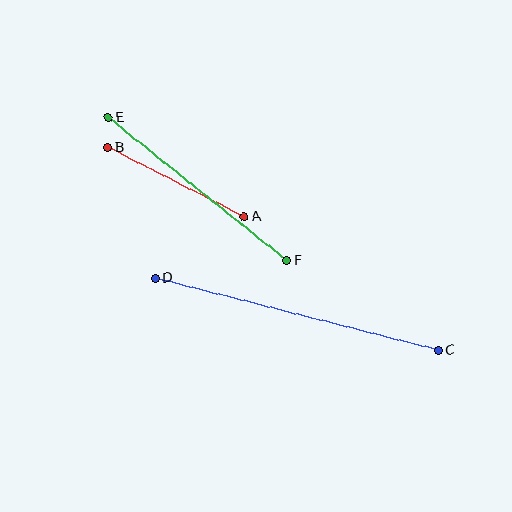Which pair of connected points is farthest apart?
Points C and D are farthest apart.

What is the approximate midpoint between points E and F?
The midpoint is at approximately (198, 189) pixels.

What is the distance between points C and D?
The distance is approximately 292 pixels.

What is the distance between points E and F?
The distance is approximately 229 pixels.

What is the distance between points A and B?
The distance is approximately 153 pixels.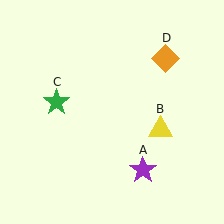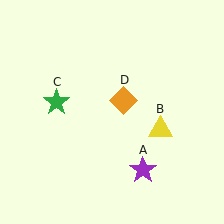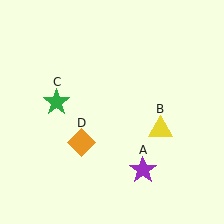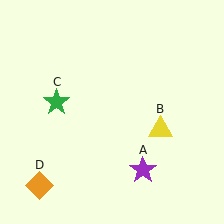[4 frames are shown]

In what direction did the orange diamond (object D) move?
The orange diamond (object D) moved down and to the left.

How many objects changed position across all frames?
1 object changed position: orange diamond (object D).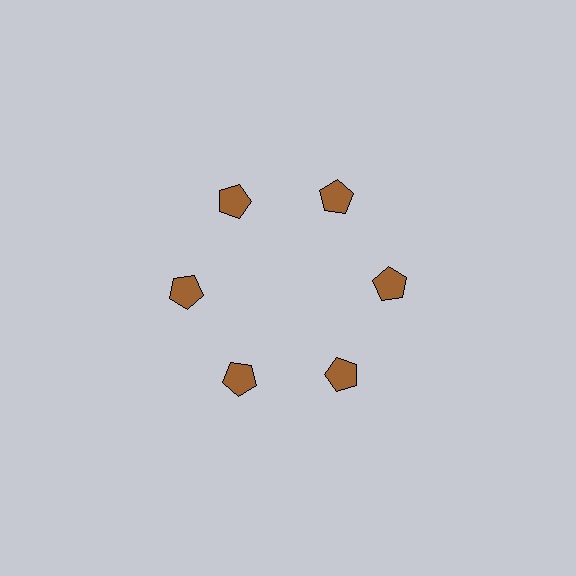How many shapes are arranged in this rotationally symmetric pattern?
There are 6 shapes, arranged in 6 groups of 1.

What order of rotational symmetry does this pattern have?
This pattern has 6-fold rotational symmetry.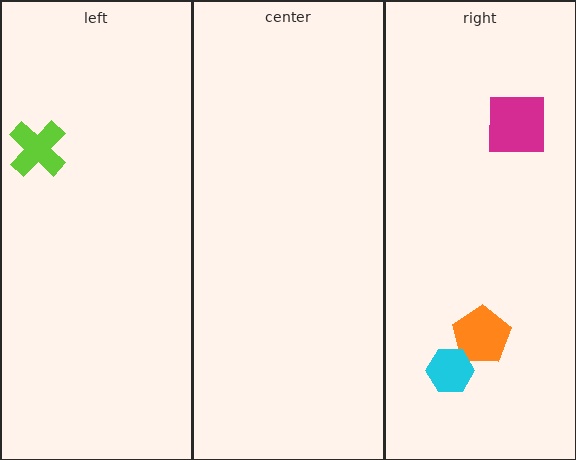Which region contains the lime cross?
The left region.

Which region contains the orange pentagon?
The right region.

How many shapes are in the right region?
3.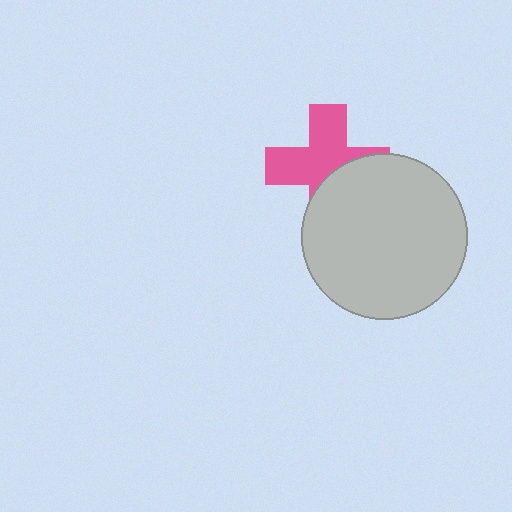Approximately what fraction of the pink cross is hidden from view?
Roughly 40% of the pink cross is hidden behind the light gray circle.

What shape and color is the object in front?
The object in front is a light gray circle.